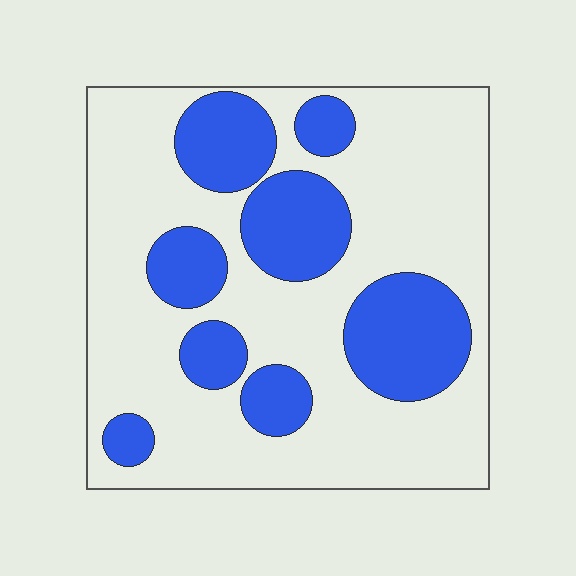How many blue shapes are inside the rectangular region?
8.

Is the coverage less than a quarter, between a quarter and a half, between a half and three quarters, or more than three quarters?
Between a quarter and a half.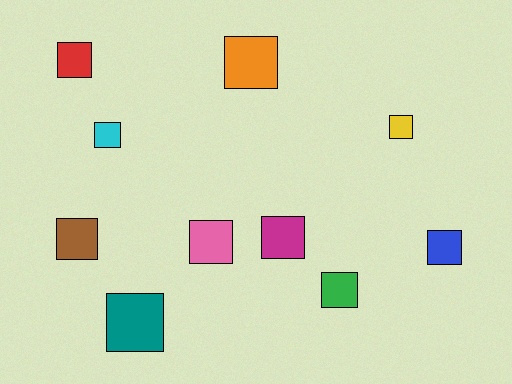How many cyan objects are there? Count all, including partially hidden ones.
There is 1 cyan object.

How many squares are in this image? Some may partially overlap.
There are 10 squares.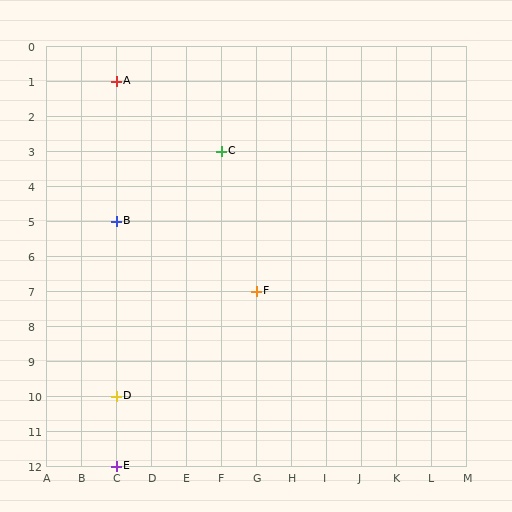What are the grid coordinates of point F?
Point F is at grid coordinates (G, 7).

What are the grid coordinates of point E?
Point E is at grid coordinates (C, 12).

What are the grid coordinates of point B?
Point B is at grid coordinates (C, 5).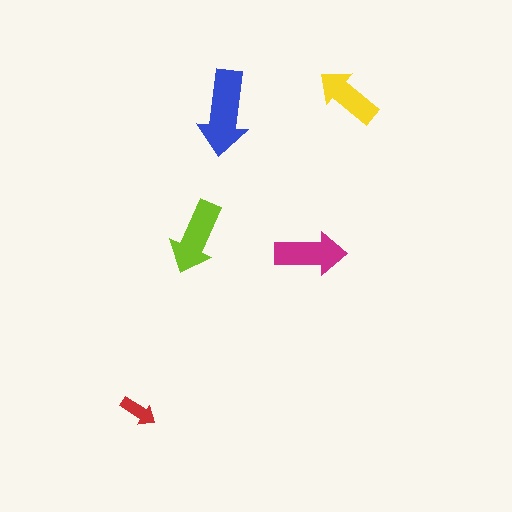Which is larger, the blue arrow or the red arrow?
The blue one.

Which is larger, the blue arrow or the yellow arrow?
The blue one.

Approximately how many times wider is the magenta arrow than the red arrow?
About 2 times wider.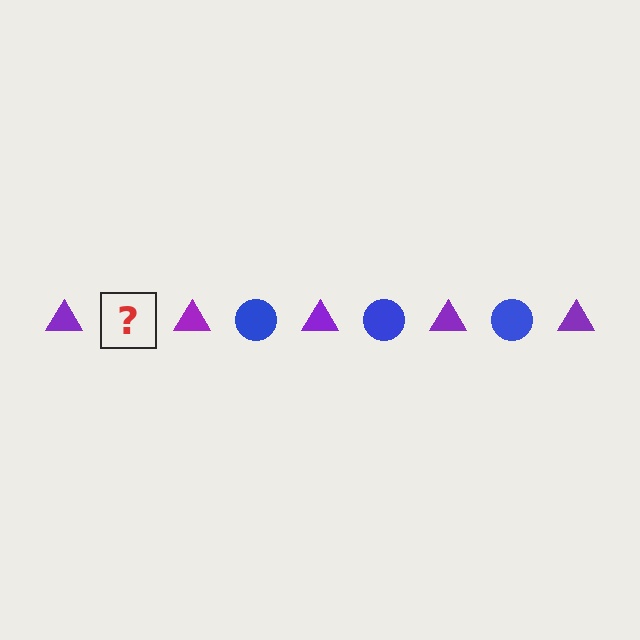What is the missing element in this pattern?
The missing element is a blue circle.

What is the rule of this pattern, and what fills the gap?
The rule is that the pattern alternates between purple triangle and blue circle. The gap should be filled with a blue circle.